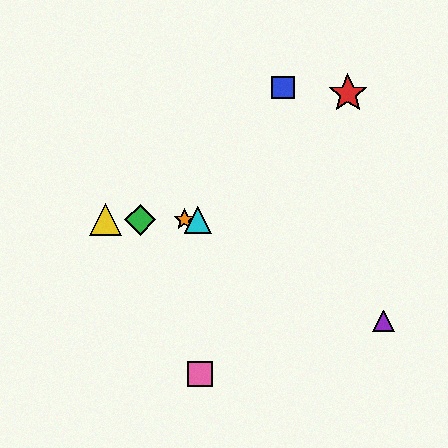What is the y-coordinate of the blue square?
The blue square is at y≈87.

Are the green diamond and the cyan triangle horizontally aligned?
Yes, both are at y≈220.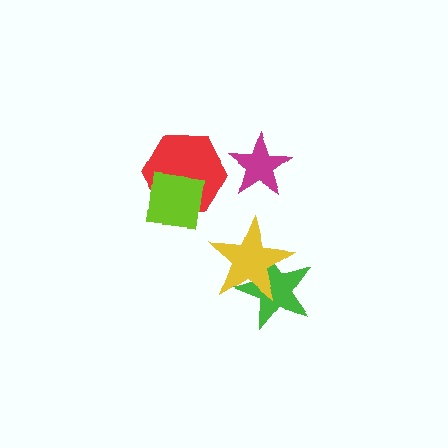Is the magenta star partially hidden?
No, no other shape covers it.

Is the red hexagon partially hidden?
Yes, it is partially covered by another shape.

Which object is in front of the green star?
The yellow star is in front of the green star.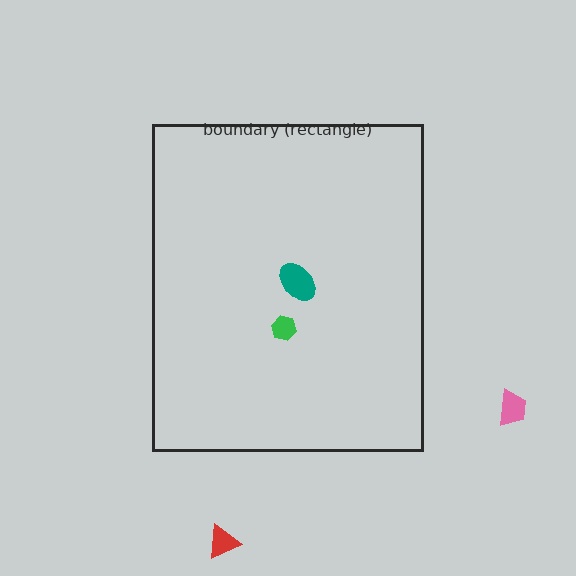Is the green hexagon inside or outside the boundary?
Inside.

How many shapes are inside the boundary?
2 inside, 2 outside.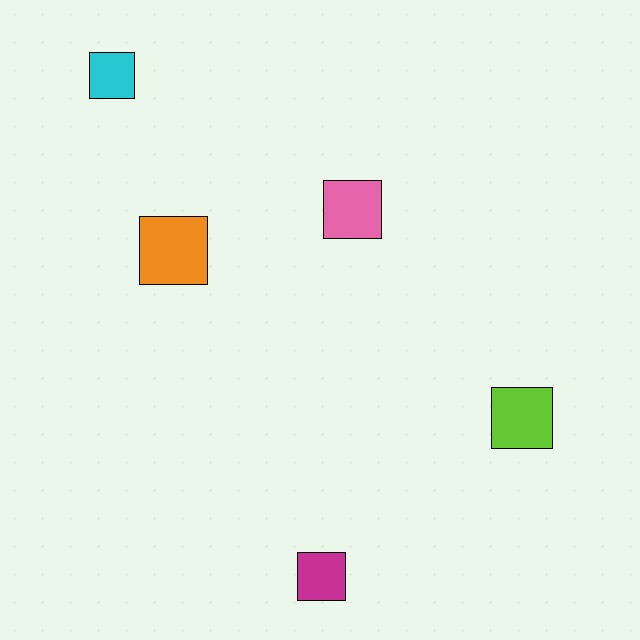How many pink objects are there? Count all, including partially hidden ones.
There is 1 pink object.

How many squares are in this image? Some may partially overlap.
There are 5 squares.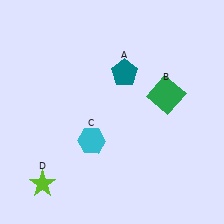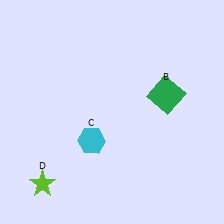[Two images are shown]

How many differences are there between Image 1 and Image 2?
There is 1 difference between the two images.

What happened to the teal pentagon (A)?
The teal pentagon (A) was removed in Image 2. It was in the top-right area of Image 1.